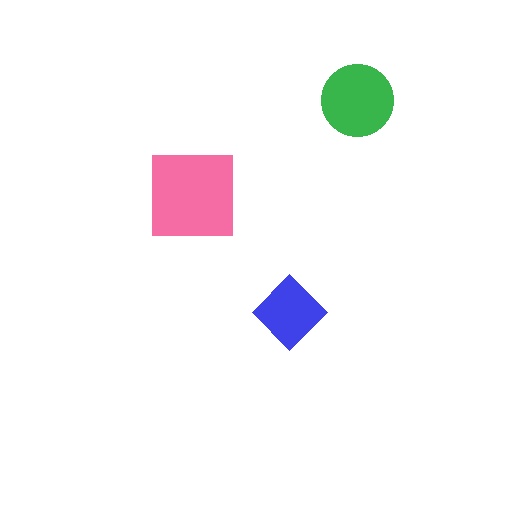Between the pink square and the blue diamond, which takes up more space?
The pink square.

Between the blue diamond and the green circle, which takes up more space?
The green circle.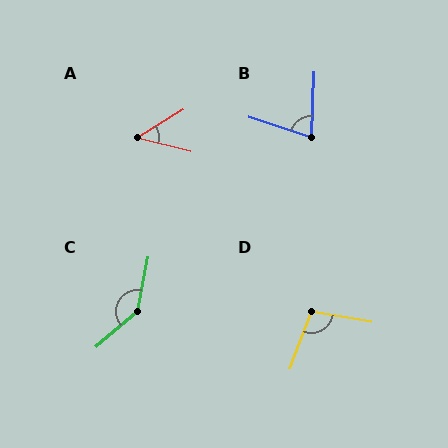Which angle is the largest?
C, at approximately 141 degrees.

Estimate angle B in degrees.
Approximately 74 degrees.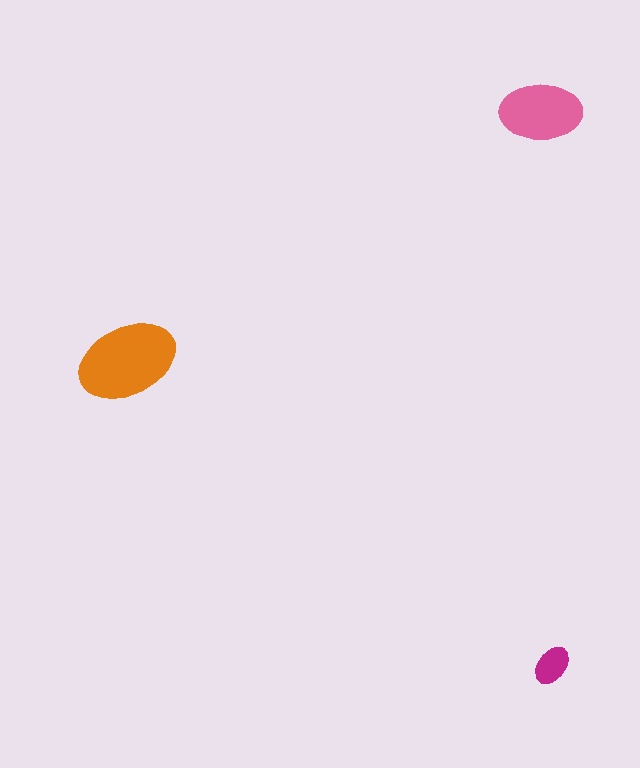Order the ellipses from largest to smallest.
the orange one, the pink one, the magenta one.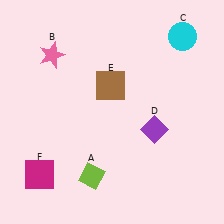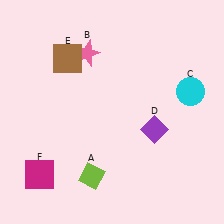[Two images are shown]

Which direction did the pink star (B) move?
The pink star (B) moved right.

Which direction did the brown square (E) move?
The brown square (E) moved left.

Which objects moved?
The objects that moved are: the pink star (B), the cyan circle (C), the brown square (E).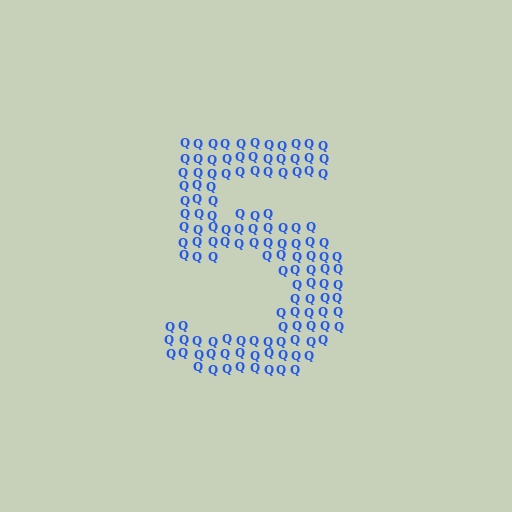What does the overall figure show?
The overall figure shows the digit 5.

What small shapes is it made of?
It is made of small letter Q's.